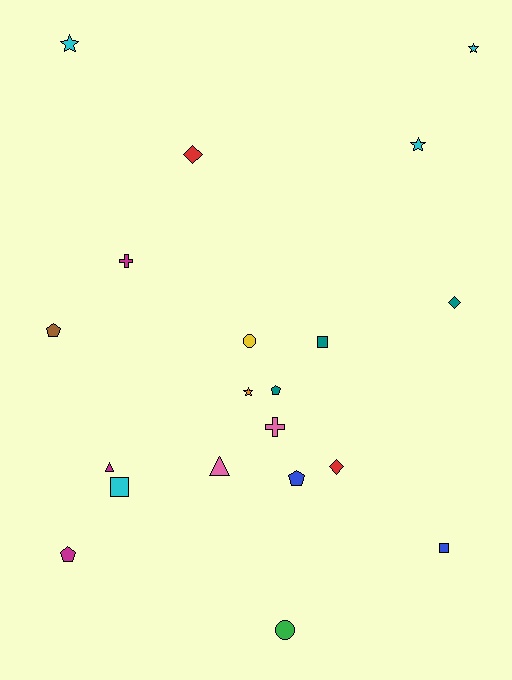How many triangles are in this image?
There are 2 triangles.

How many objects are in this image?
There are 20 objects.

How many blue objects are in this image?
There are 2 blue objects.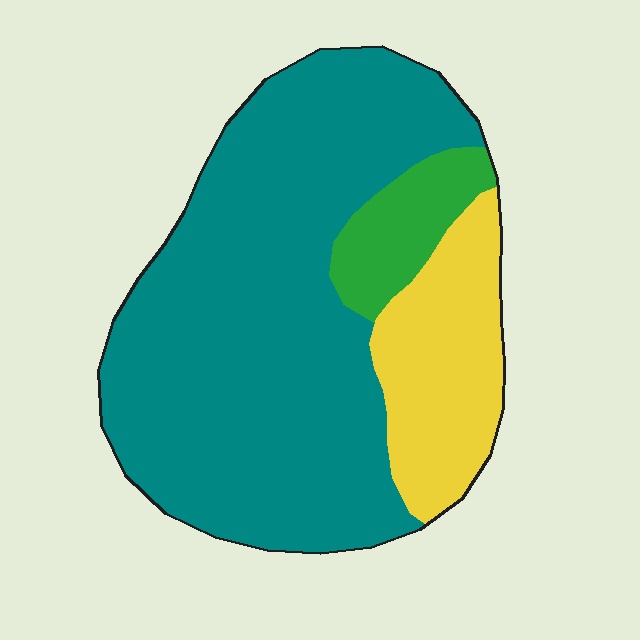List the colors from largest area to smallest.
From largest to smallest: teal, yellow, green.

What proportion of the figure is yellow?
Yellow covers 19% of the figure.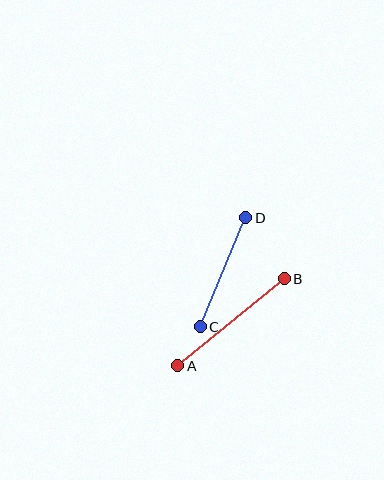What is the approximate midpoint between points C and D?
The midpoint is at approximately (223, 272) pixels.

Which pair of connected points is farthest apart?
Points A and B are farthest apart.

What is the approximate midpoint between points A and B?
The midpoint is at approximately (231, 322) pixels.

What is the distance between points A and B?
The distance is approximately 137 pixels.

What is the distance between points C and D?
The distance is approximately 118 pixels.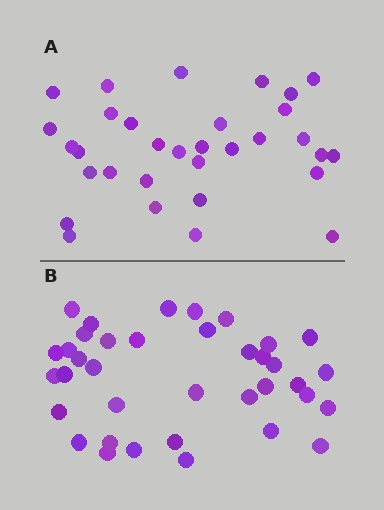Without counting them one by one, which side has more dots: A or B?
Region B (the bottom region) has more dots.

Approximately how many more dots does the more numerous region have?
Region B has about 5 more dots than region A.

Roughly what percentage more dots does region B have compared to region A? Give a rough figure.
About 15% more.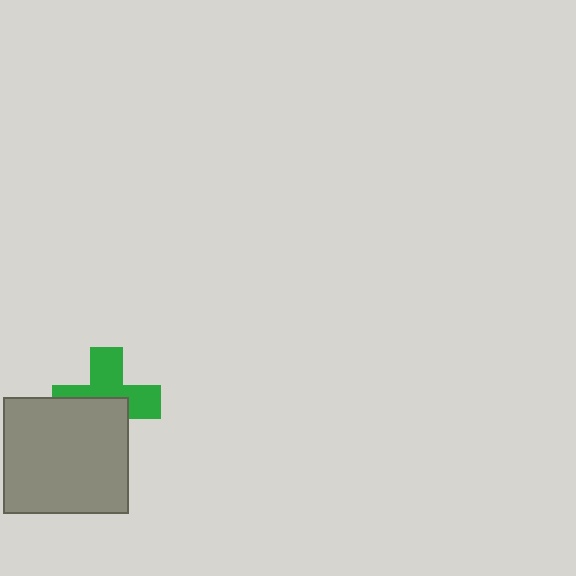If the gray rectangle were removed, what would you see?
You would see the complete green cross.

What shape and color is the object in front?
The object in front is a gray rectangle.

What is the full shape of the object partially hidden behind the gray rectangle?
The partially hidden object is a green cross.